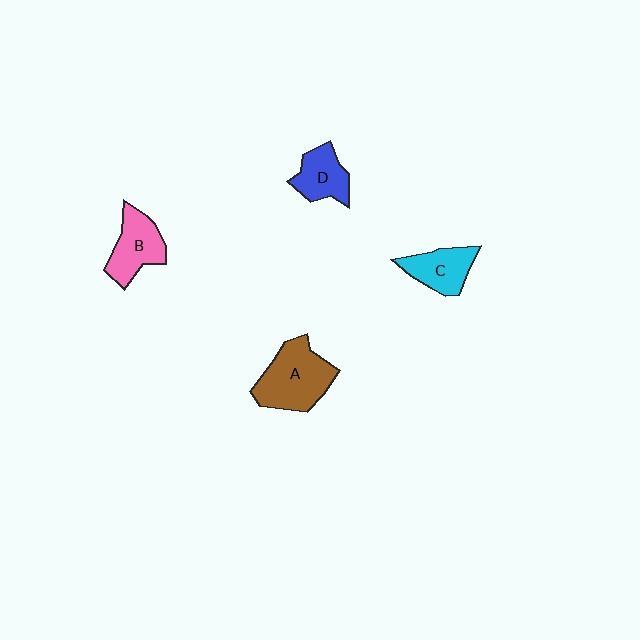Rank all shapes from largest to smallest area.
From largest to smallest: A (brown), B (pink), C (cyan), D (blue).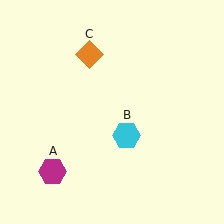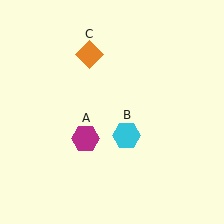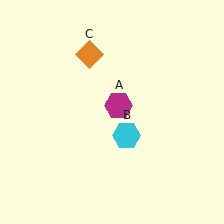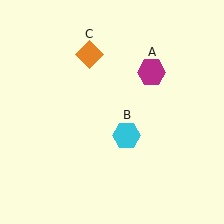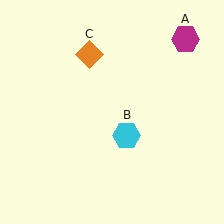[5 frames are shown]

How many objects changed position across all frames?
1 object changed position: magenta hexagon (object A).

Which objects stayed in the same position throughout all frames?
Cyan hexagon (object B) and orange diamond (object C) remained stationary.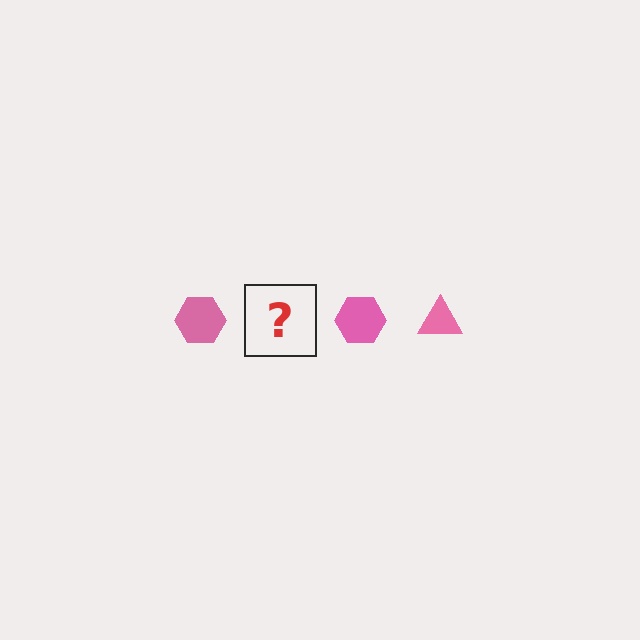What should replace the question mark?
The question mark should be replaced with a pink triangle.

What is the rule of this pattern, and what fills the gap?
The rule is that the pattern cycles through hexagon, triangle shapes in pink. The gap should be filled with a pink triangle.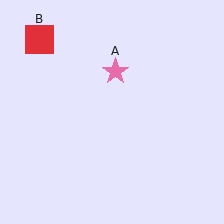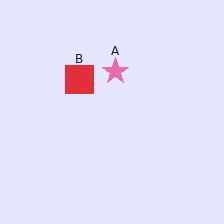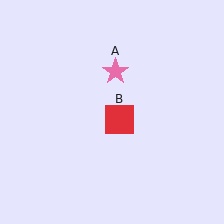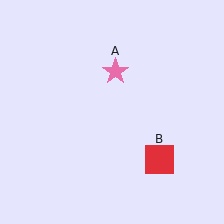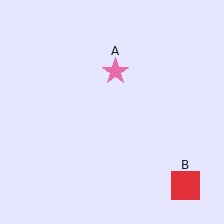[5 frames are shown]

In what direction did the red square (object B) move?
The red square (object B) moved down and to the right.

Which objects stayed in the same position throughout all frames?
Pink star (object A) remained stationary.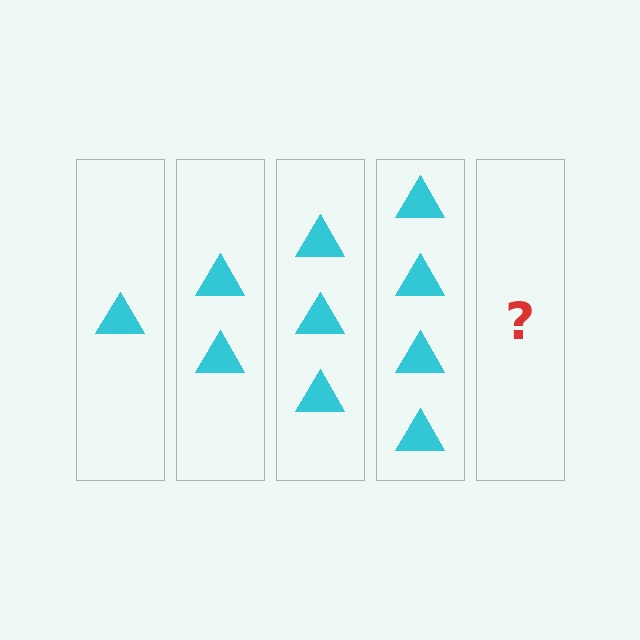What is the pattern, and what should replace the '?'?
The pattern is that each step adds one more triangle. The '?' should be 5 triangles.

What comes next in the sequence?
The next element should be 5 triangles.